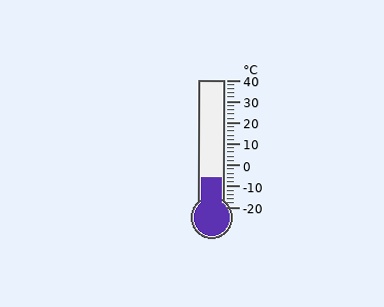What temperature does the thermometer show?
The thermometer shows approximately -6°C.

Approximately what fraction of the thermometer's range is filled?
The thermometer is filled to approximately 25% of its range.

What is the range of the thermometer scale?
The thermometer scale ranges from -20°C to 40°C.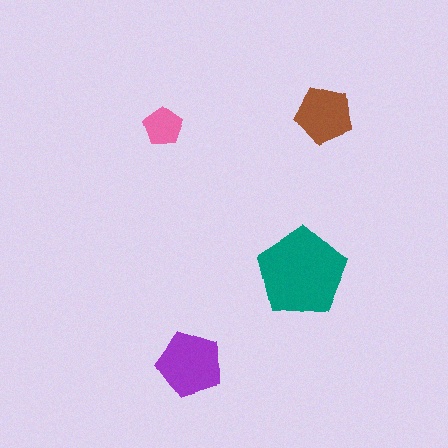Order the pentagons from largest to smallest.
the teal one, the purple one, the brown one, the pink one.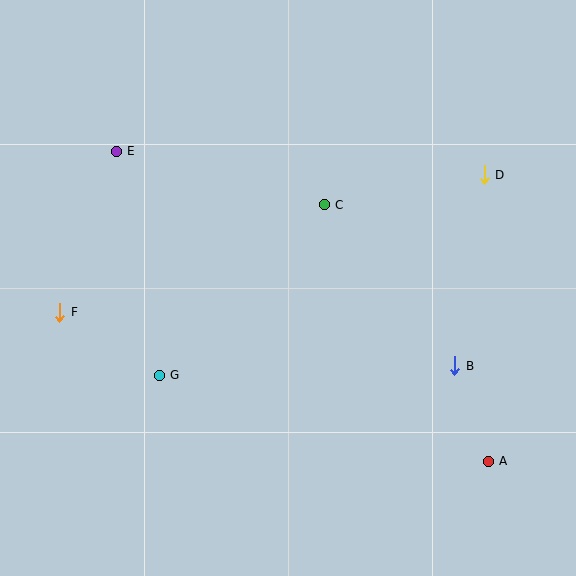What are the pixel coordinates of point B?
Point B is at (455, 366).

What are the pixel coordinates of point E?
Point E is at (116, 151).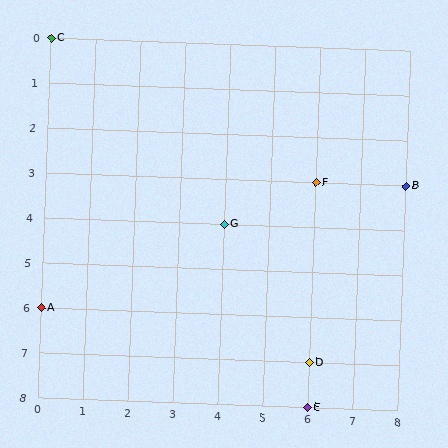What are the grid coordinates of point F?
Point F is at grid coordinates (6, 3).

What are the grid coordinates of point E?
Point E is at grid coordinates (6, 8).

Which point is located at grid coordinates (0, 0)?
Point C is at (0, 0).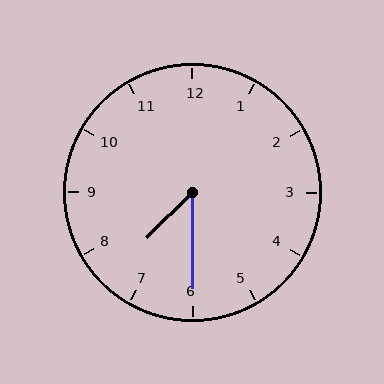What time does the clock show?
7:30.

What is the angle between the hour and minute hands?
Approximately 45 degrees.